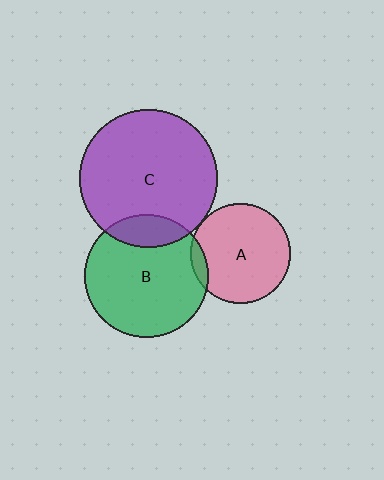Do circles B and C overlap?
Yes.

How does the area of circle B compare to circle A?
Approximately 1.5 times.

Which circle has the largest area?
Circle C (purple).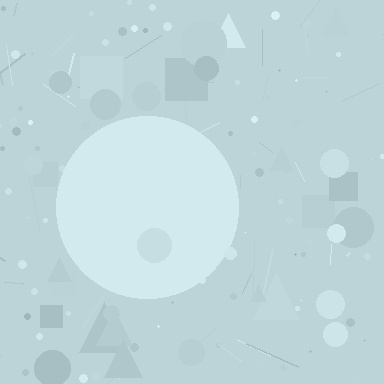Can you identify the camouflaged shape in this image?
The camouflaged shape is a circle.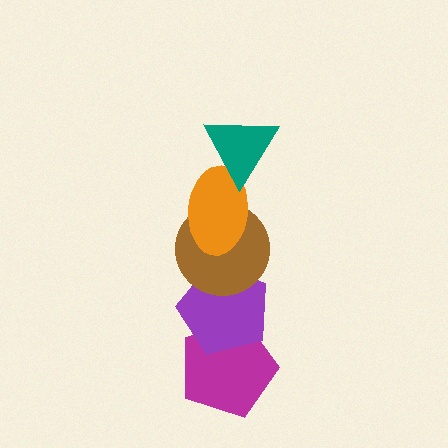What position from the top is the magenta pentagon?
The magenta pentagon is 5th from the top.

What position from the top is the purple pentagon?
The purple pentagon is 4th from the top.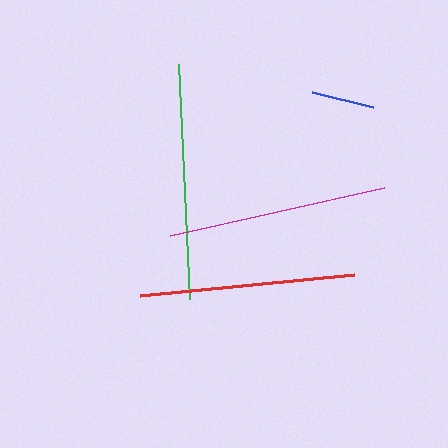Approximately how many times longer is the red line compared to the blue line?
The red line is approximately 3.5 times the length of the blue line.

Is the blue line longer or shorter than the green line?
The green line is longer than the blue line.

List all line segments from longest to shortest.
From longest to shortest: green, magenta, red, blue.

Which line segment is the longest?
The green line is the longest at approximately 235 pixels.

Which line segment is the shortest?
The blue line is the shortest at approximately 62 pixels.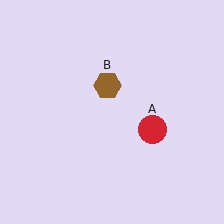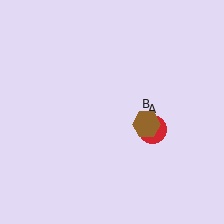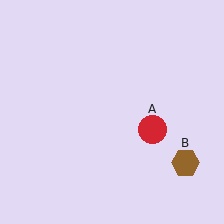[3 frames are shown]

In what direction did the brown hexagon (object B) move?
The brown hexagon (object B) moved down and to the right.